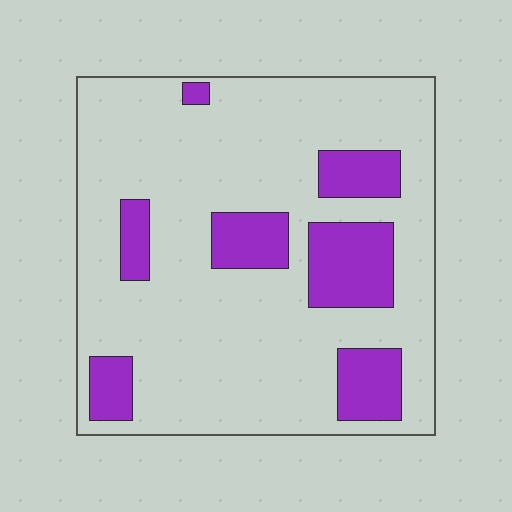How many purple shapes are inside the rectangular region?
7.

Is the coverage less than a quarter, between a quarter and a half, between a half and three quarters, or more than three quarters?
Less than a quarter.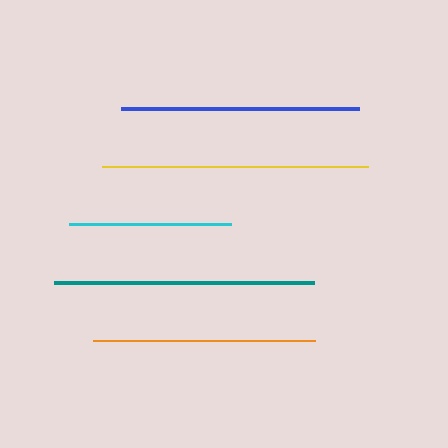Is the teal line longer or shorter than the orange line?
The teal line is longer than the orange line.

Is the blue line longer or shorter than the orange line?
The blue line is longer than the orange line.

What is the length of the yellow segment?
The yellow segment is approximately 267 pixels long.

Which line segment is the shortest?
The cyan line is the shortest at approximately 163 pixels.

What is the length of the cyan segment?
The cyan segment is approximately 163 pixels long.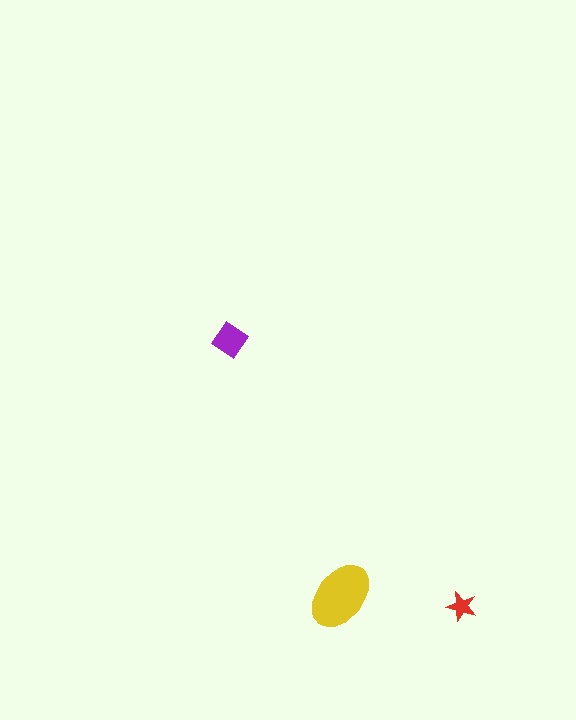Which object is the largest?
The yellow ellipse.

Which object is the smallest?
The red star.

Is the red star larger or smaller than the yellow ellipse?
Smaller.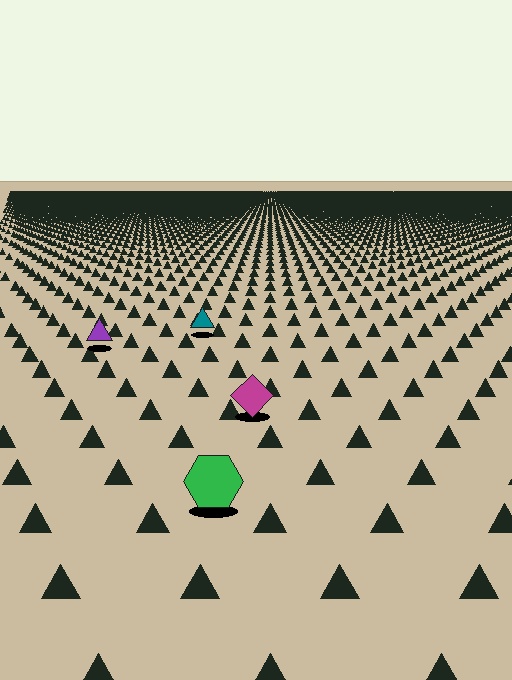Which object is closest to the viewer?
The green hexagon is closest. The texture marks near it are larger and more spread out.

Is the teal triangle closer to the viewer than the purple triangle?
No. The purple triangle is closer — you can tell from the texture gradient: the ground texture is coarser near it.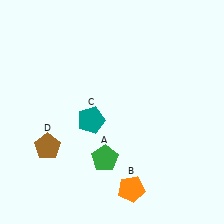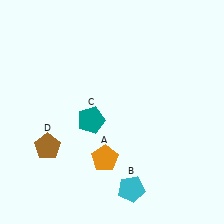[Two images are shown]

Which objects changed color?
A changed from green to orange. B changed from orange to cyan.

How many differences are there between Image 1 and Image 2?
There are 2 differences between the two images.